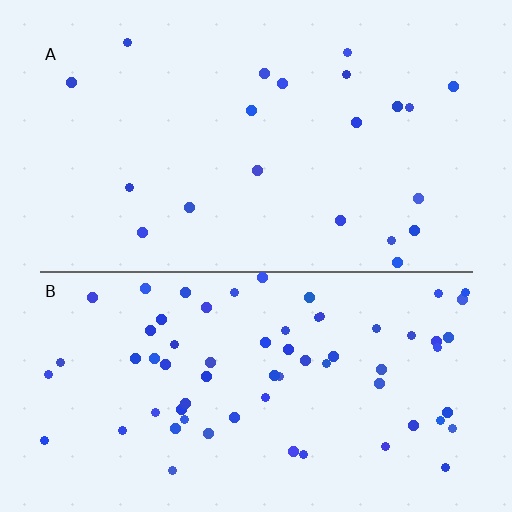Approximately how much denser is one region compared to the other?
Approximately 3.3× — region B over region A.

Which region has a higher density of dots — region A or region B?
B (the bottom).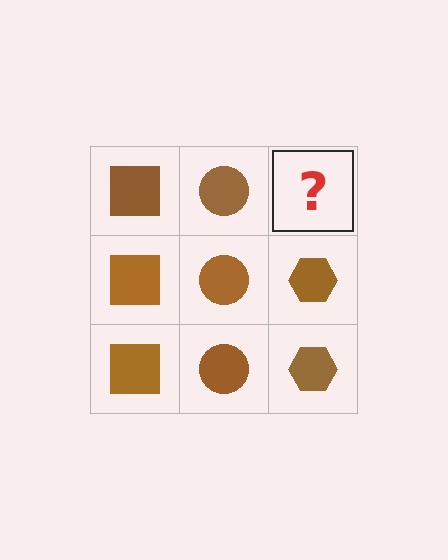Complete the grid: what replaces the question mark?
The question mark should be replaced with a brown hexagon.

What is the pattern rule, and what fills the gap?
The rule is that each column has a consistent shape. The gap should be filled with a brown hexagon.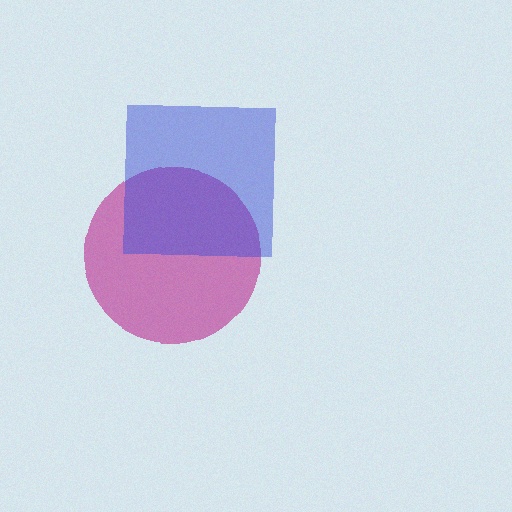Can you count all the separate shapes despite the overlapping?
Yes, there are 2 separate shapes.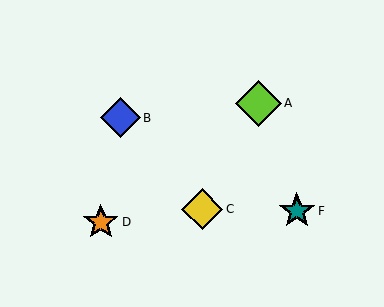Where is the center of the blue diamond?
The center of the blue diamond is at (120, 118).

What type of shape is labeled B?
Shape B is a blue diamond.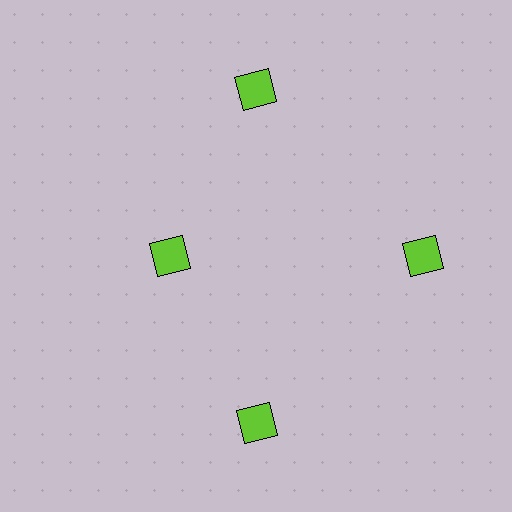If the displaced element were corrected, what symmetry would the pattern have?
It would have 4-fold rotational symmetry — the pattern would map onto itself every 90 degrees.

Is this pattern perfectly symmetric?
No. The 4 lime diamonds are arranged in a ring, but one element near the 9 o'clock position is pulled inward toward the center, breaking the 4-fold rotational symmetry.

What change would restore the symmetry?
The symmetry would be restored by moving it outward, back onto the ring so that all 4 diamonds sit at equal angles and equal distance from the center.